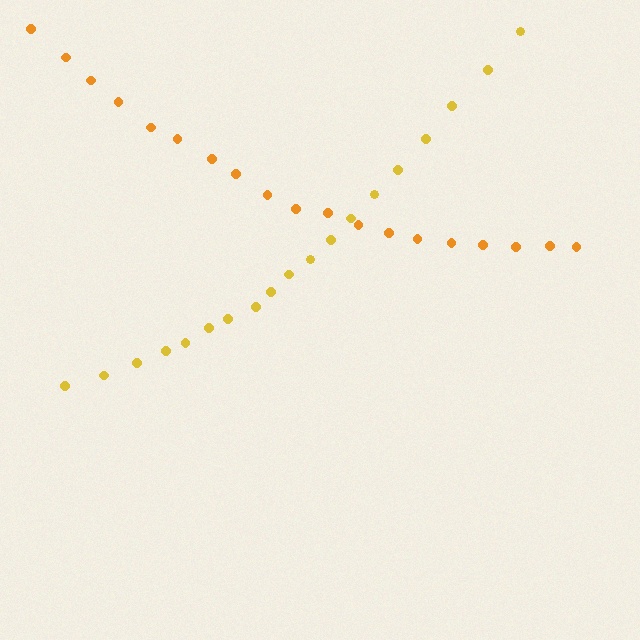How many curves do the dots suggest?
There are 2 distinct paths.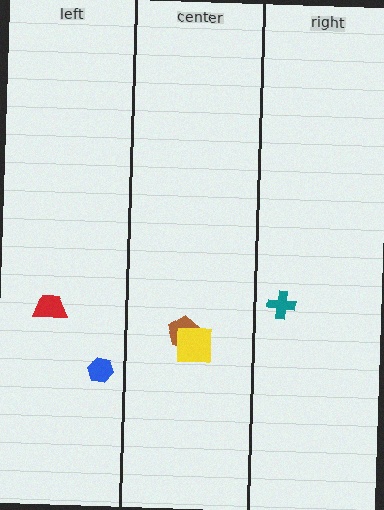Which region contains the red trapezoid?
The left region.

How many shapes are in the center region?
2.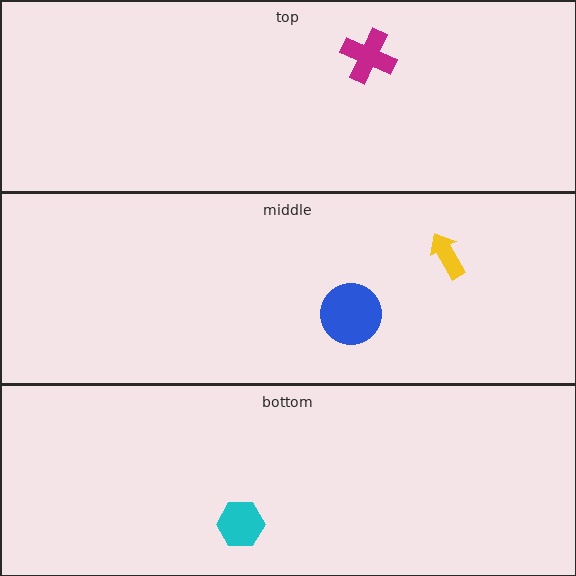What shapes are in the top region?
The magenta cross.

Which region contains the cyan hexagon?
The bottom region.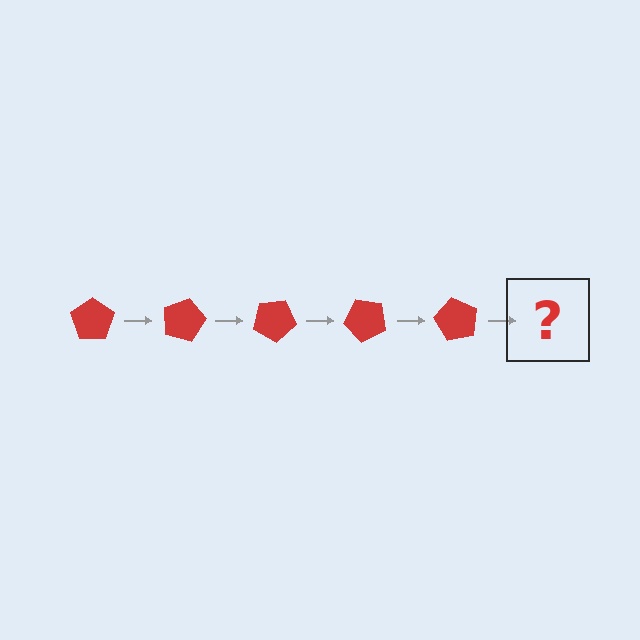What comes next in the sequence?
The next element should be a red pentagon rotated 75 degrees.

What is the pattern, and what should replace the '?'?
The pattern is that the pentagon rotates 15 degrees each step. The '?' should be a red pentagon rotated 75 degrees.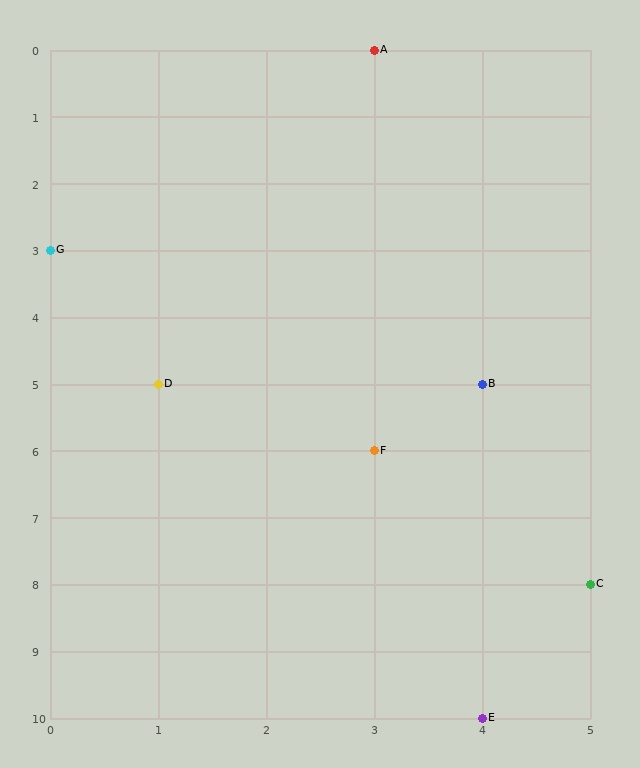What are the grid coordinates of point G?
Point G is at grid coordinates (0, 3).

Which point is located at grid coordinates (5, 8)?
Point C is at (5, 8).